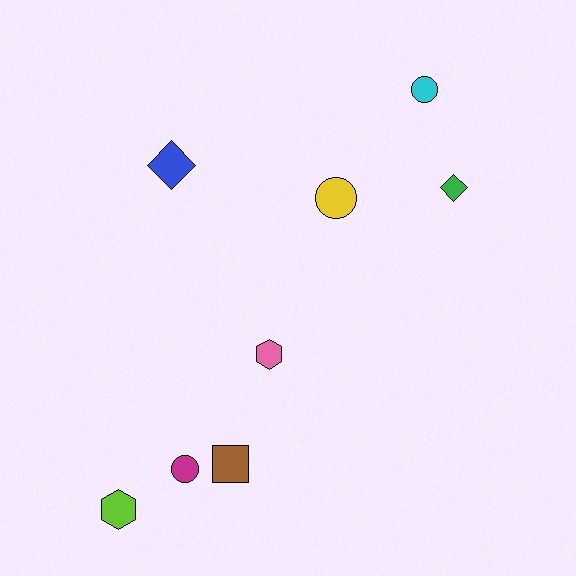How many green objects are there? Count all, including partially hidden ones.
There is 1 green object.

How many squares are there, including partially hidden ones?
There is 1 square.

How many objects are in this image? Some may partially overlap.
There are 8 objects.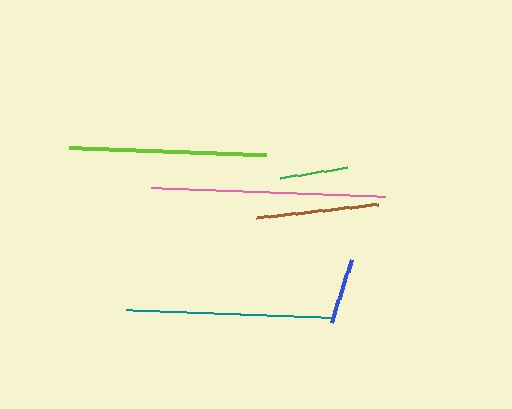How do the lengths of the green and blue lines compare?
The green and blue lines are approximately the same length.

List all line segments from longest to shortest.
From longest to shortest: pink, teal, lime, brown, green, blue.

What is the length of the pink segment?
The pink segment is approximately 235 pixels long.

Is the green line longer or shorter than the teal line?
The teal line is longer than the green line.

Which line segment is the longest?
The pink line is the longest at approximately 235 pixels.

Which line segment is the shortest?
The blue line is the shortest at approximately 66 pixels.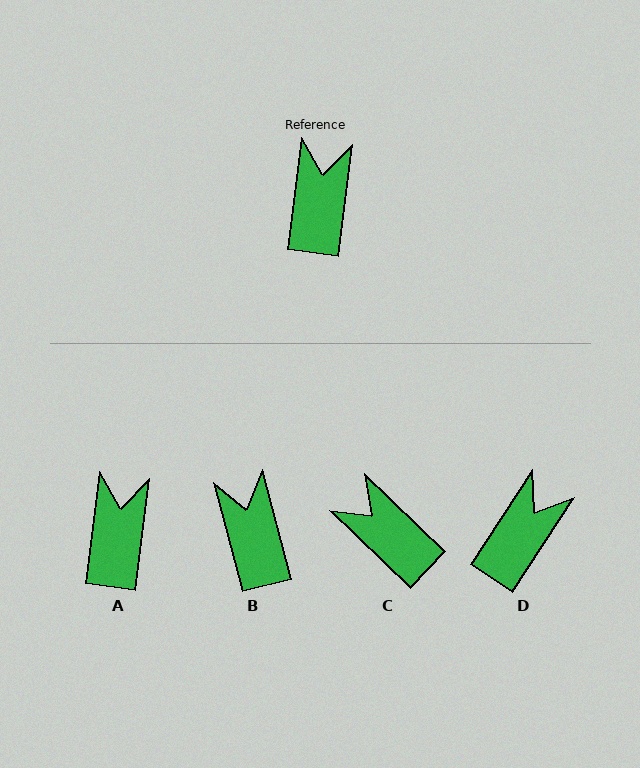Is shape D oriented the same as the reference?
No, it is off by about 26 degrees.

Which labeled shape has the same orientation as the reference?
A.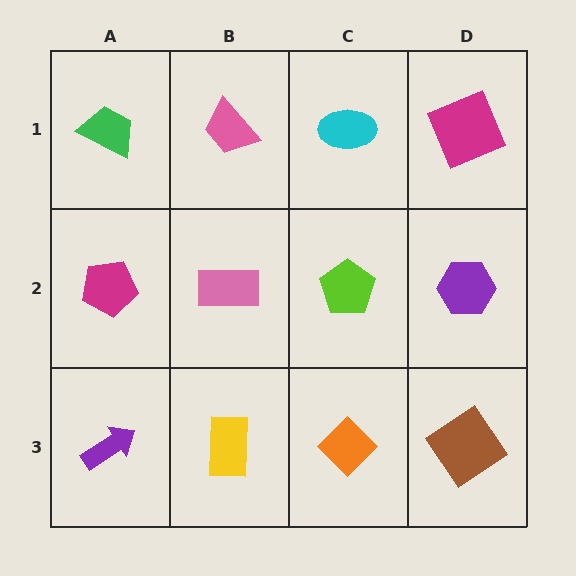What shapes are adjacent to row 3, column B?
A pink rectangle (row 2, column B), a purple arrow (row 3, column A), an orange diamond (row 3, column C).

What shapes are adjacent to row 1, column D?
A purple hexagon (row 2, column D), a cyan ellipse (row 1, column C).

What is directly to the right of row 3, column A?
A yellow rectangle.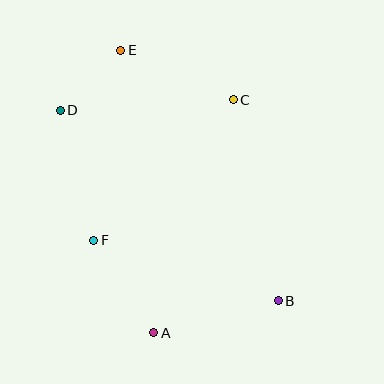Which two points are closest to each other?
Points D and E are closest to each other.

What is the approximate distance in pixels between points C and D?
The distance between C and D is approximately 173 pixels.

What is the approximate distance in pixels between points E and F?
The distance between E and F is approximately 192 pixels.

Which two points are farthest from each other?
Points B and E are farthest from each other.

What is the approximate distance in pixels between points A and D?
The distance between A and D is approximately 241 pixels.